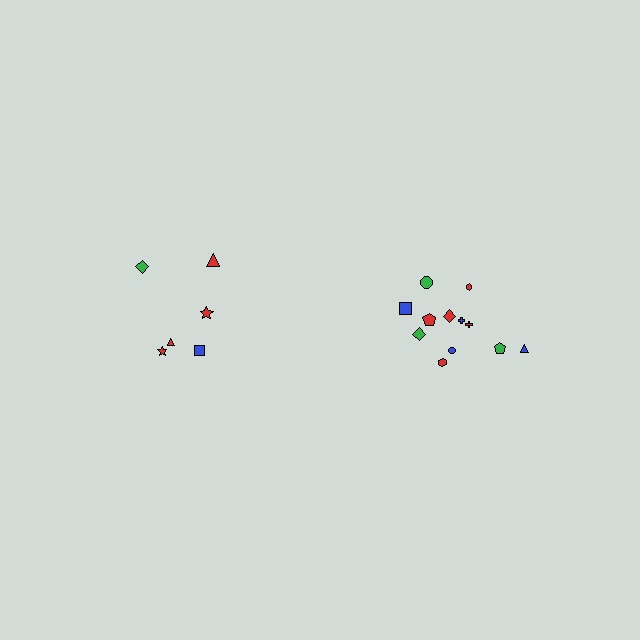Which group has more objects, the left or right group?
The right group.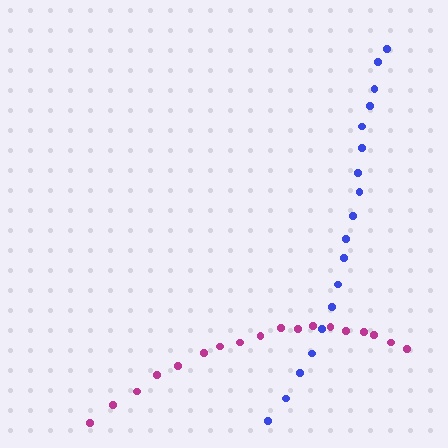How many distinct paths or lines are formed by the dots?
There are 2 distinct paths.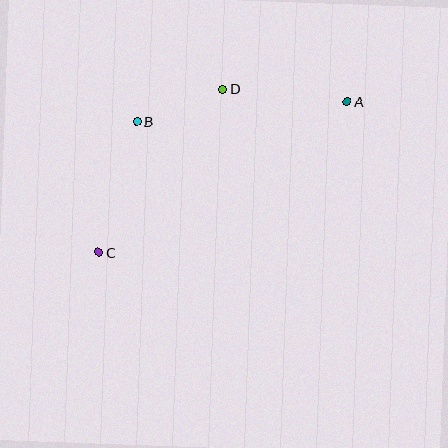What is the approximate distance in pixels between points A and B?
The distance between A and B is approximately 211 pixels.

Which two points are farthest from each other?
Points A and C are farthest from each other.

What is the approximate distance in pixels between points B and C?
The distance between B and C is approximately 136 pixels.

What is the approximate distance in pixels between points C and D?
The distance between C and D is approximately 205 pixels.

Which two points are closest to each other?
Points B and D are closest to each other.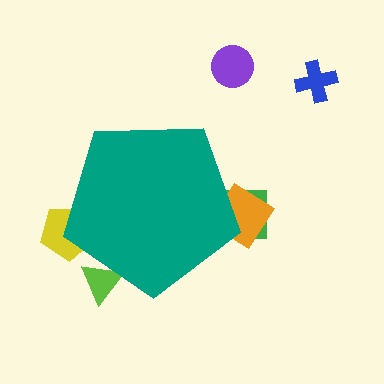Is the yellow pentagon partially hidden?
Yes, the yellow pentagon is partially hidden behind the teal pentagon.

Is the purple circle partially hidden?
No, the purple circle is fully visible.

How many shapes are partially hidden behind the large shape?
4 shapes are partially hidden.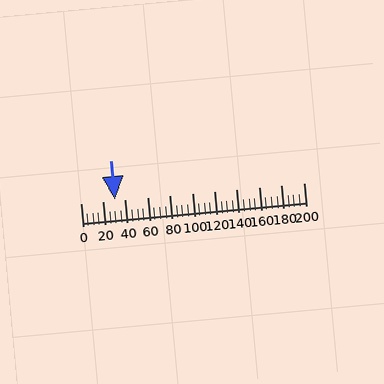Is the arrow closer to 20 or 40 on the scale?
The arrow is closer to 40.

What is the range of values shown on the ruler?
The ruler shows values from 0 to 200.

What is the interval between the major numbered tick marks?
The major tick marks are spaced 20 units apart.